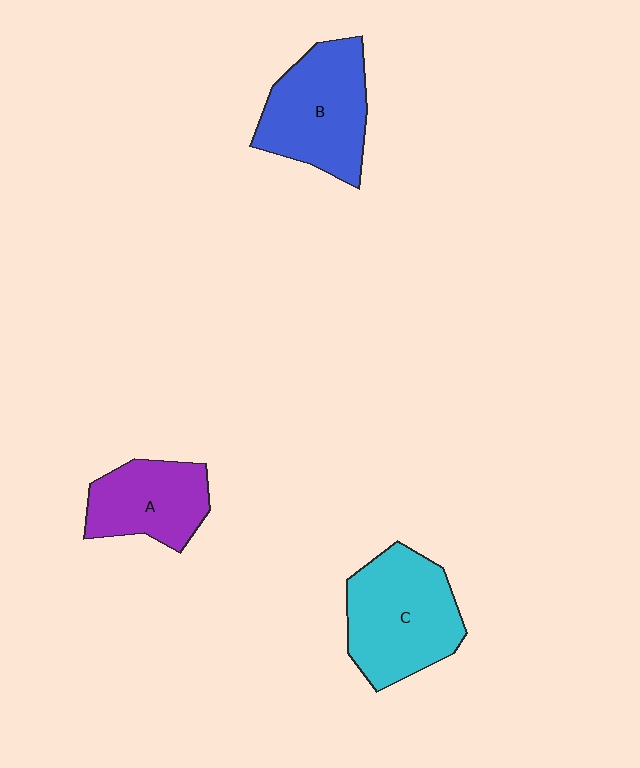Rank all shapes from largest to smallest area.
From largest to smallest: C (cyan), B (blue), A (purple).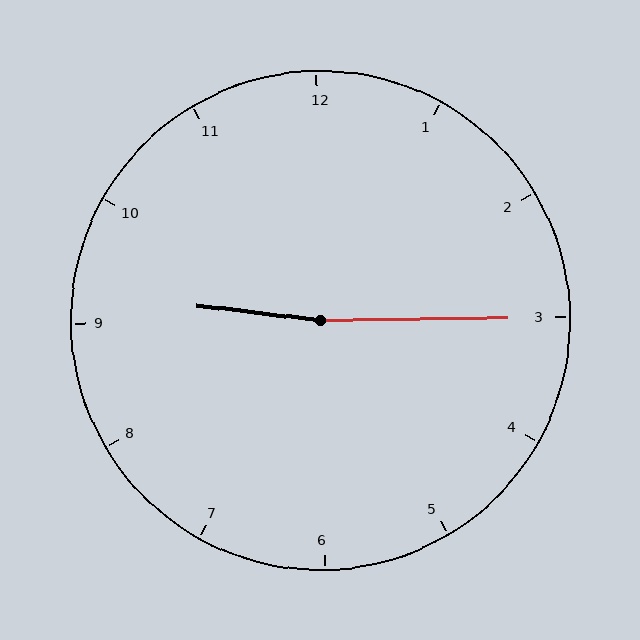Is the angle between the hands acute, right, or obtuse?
It is obtuse.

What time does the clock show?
9:15.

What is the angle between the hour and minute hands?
Approximately 172 degrees.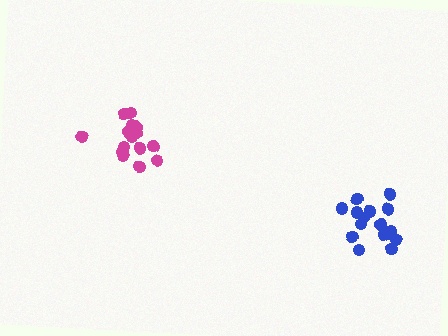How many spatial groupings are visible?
There are 2 spatial groupings.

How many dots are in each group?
Group 1: 15 dots, Group 2: 16 dots (31 total).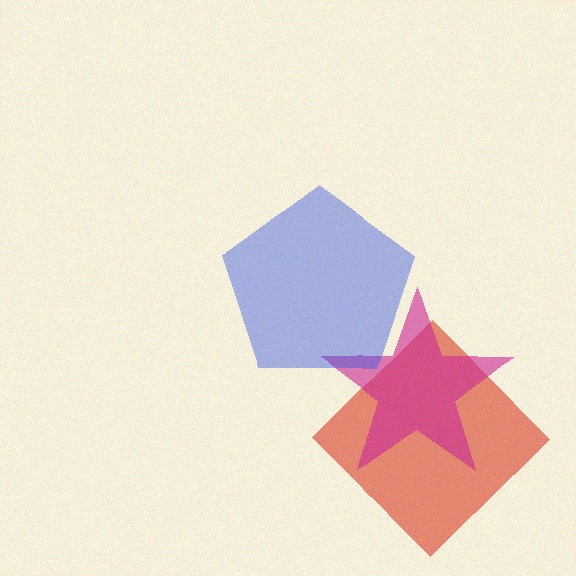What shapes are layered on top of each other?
The layered shapes are: a red diamond, a magenta star, a blue pentagon.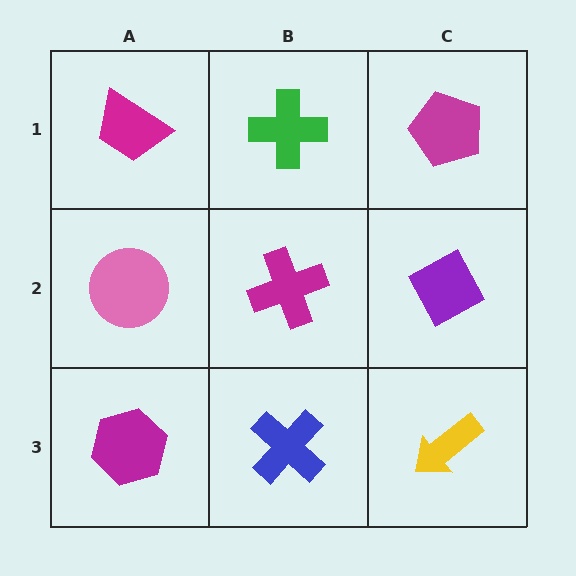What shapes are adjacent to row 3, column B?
A magenta cross (row 2, column B), a magenta hexagon (row 3, column A), a yellow arrow (row 3, column C).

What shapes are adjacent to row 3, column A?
A pink circle (row 2, column A), a blue cross (row 3, column B).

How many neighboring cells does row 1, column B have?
3.